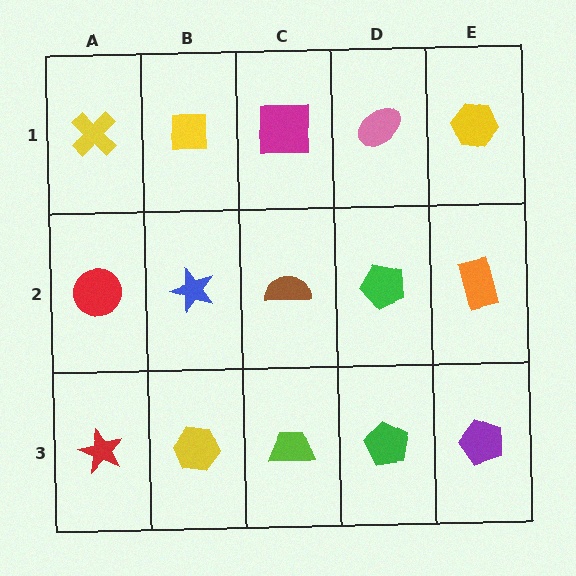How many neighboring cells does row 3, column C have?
3.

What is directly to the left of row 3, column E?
A green pentagon.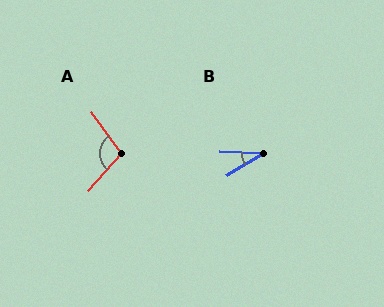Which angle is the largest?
A, at approximately 102 degrees.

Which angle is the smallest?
B, at approximately 34 degrees.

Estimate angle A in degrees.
Approximately 102 degrees.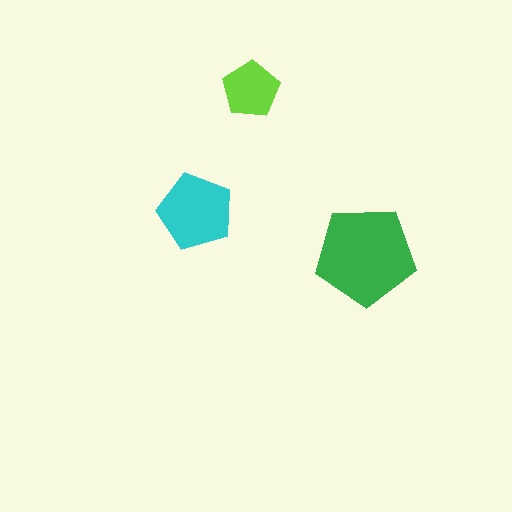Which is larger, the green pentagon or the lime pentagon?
The green one.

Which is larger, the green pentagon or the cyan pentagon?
The green one.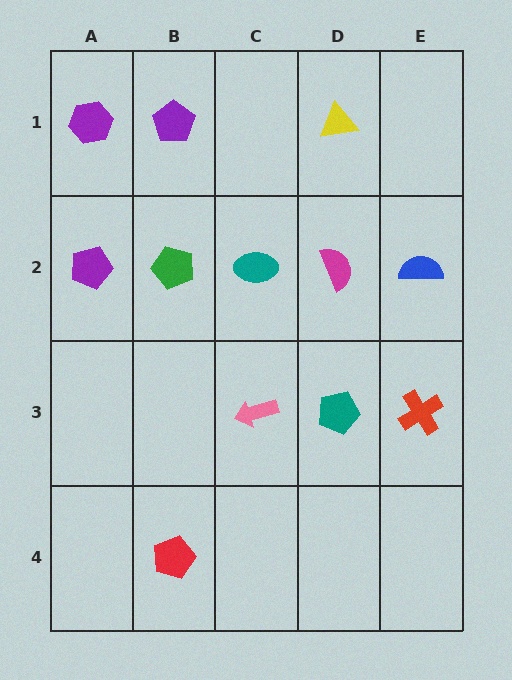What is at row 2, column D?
A magenta semicircle.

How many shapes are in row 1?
3 shapes.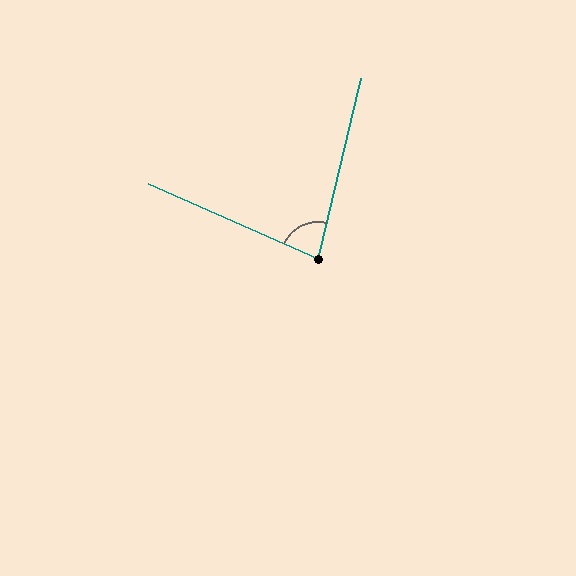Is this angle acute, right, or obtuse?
It is acute.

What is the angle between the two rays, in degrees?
Approximately 80 degrees.